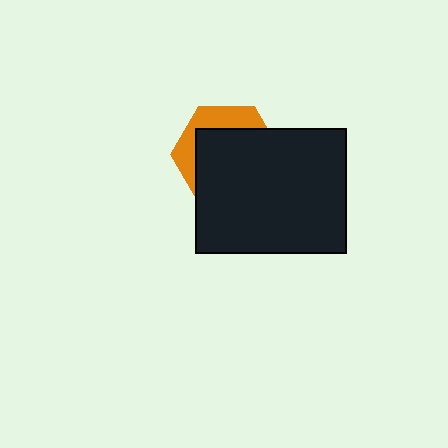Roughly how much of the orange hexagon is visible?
A small part of it is visible (roughly 31%).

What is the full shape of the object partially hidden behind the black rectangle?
The partially hidden object is an orange hexagon.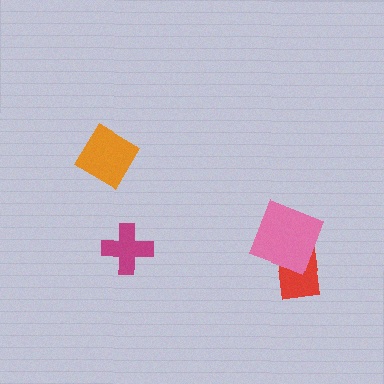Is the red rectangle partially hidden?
Yes, it is partially covered by another shape.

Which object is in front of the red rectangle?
The pink square is in front of the red rectangle.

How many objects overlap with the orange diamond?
0 objects overlap with the orange diamond.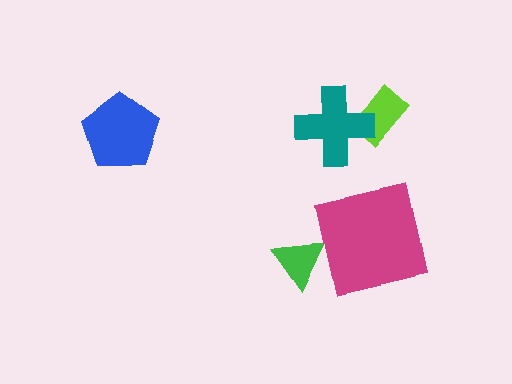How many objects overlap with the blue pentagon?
0 objects overlap with the blue pentagon.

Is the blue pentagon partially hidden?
No, no other shape covers it.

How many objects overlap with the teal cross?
1 object overlaps with the teal cross.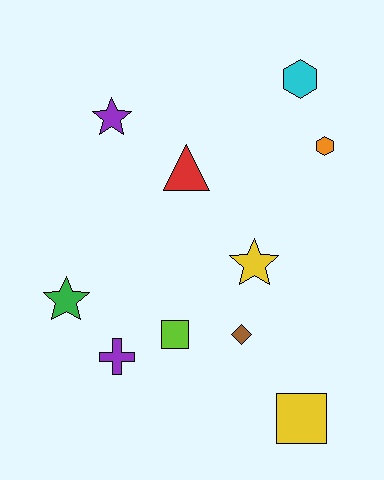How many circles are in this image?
There are no circles.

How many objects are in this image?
There are 10 objects.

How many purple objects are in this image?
There are 2 purple objects.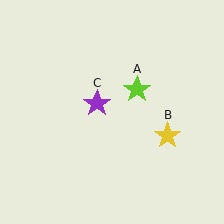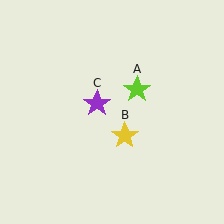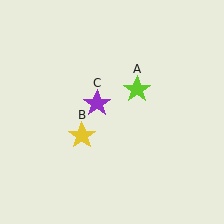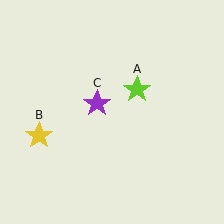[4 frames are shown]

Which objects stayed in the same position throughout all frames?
Lime star (object A) and purple star (object C) remained stationary.